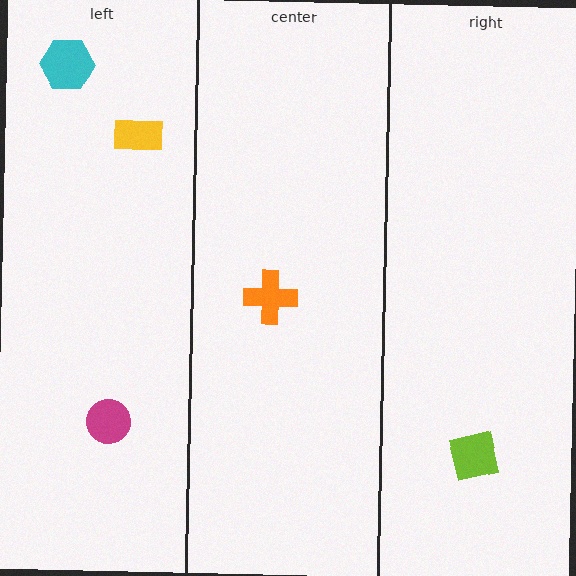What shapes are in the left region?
The magenta circle, the cyan hexagon, the yellow rectangle.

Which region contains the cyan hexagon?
The left region.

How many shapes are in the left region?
3.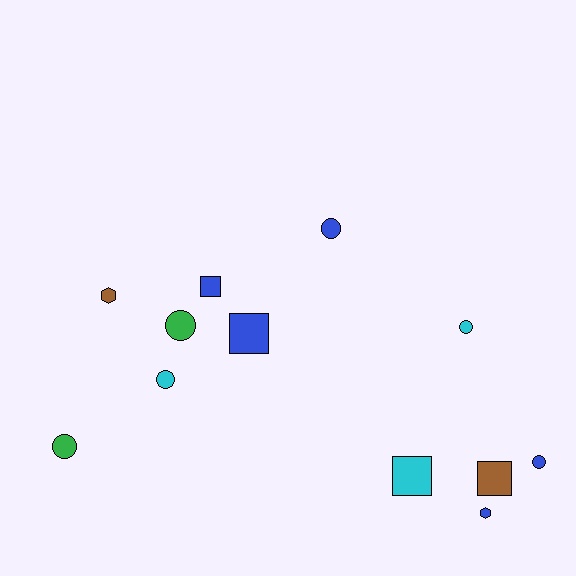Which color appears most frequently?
Blue, with 5 objects.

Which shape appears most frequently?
Circle, with 6 objects.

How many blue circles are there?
There are 2 blue circles.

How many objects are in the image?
There are 12 objects.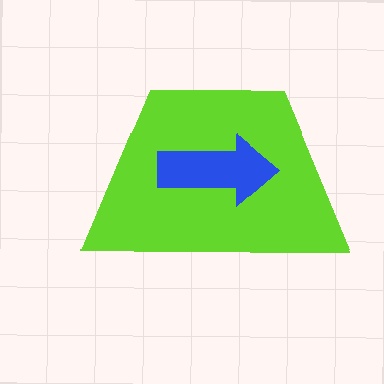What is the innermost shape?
The blue arrow.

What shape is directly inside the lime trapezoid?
The blue arrow.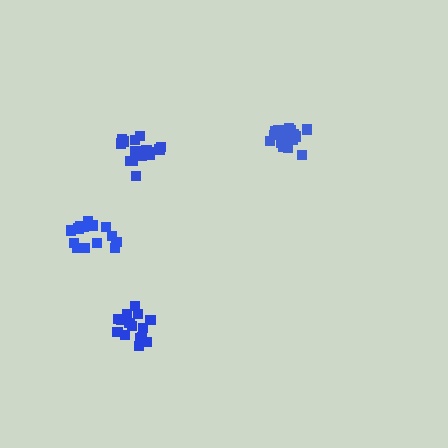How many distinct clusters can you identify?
There are 4 distinct clusters.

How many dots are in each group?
Group 1: 18 dots, Group 2: 16 dots, Group 3: 16 dots, Group 4: 19 dots (69 total).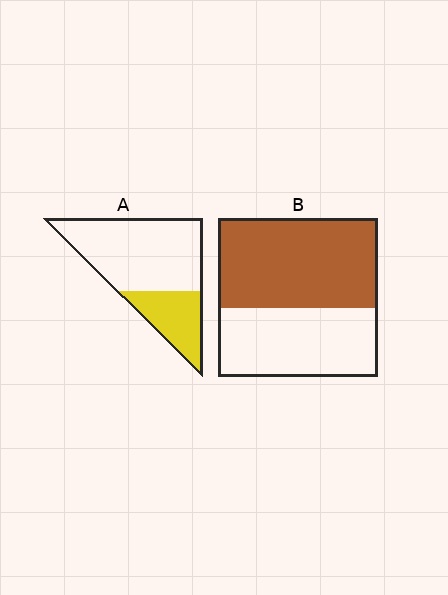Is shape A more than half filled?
No.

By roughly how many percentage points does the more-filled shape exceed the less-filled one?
By roughly 25 percentage points (B over A).